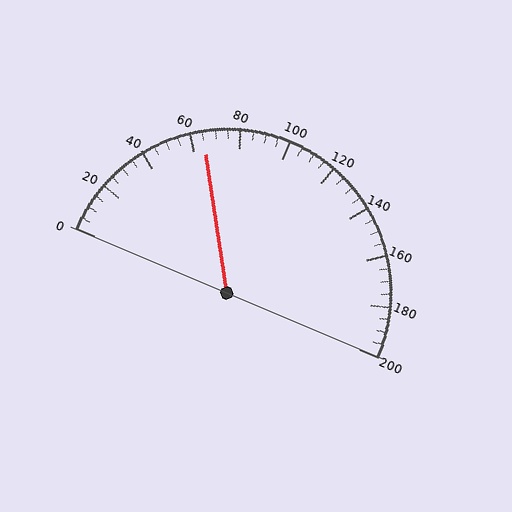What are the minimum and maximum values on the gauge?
The gauge ranges from 0 to 200.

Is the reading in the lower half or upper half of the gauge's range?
The reading is in the lower half of the range (0 to 200).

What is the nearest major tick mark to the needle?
The nearest major tick mark is 60.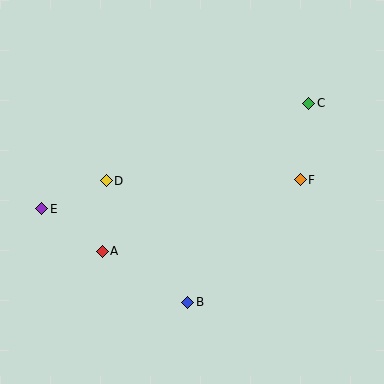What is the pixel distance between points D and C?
The distance between D and C is 217 pixels.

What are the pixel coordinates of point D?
Point D is at (106, 181).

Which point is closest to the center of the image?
Point D at (106, 181) is closest to the center.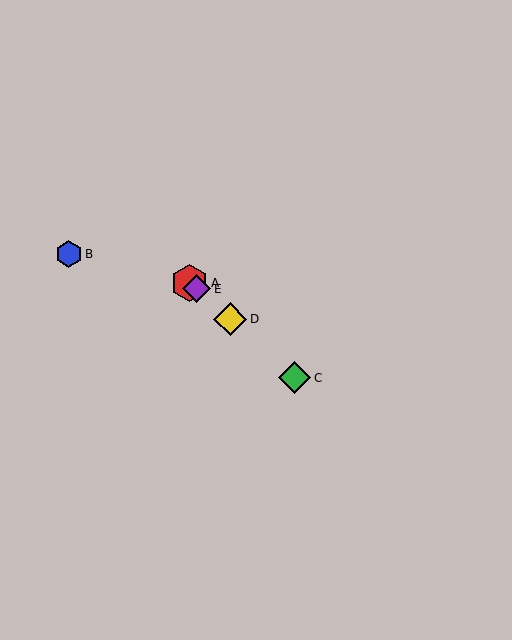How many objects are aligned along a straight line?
4 objects (A, C, D, E) are aligned along a straight line.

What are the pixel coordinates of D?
Object D is at (230, 319).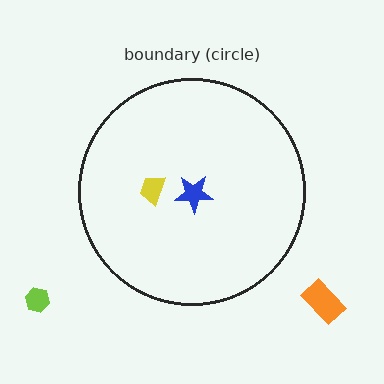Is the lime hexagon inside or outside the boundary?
Outside.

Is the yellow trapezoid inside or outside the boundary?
Inside.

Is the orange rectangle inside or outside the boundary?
Outside.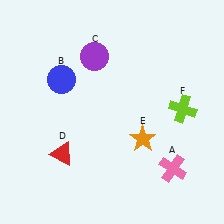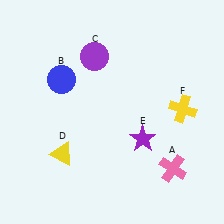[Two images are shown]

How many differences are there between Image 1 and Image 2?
There are 3 differences between the two images.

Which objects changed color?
D changed from red to yellow. E changed from orange to purple. F changed from lime to yellow.